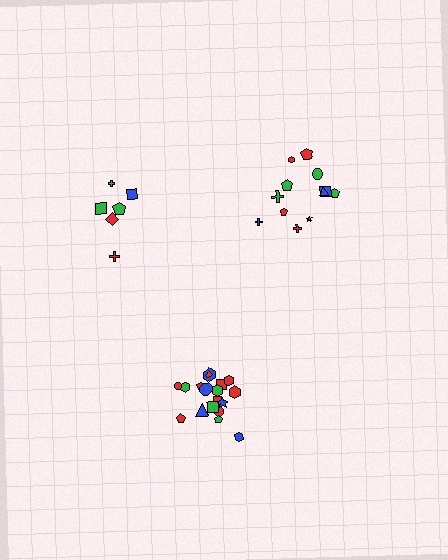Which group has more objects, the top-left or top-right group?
The top-right group.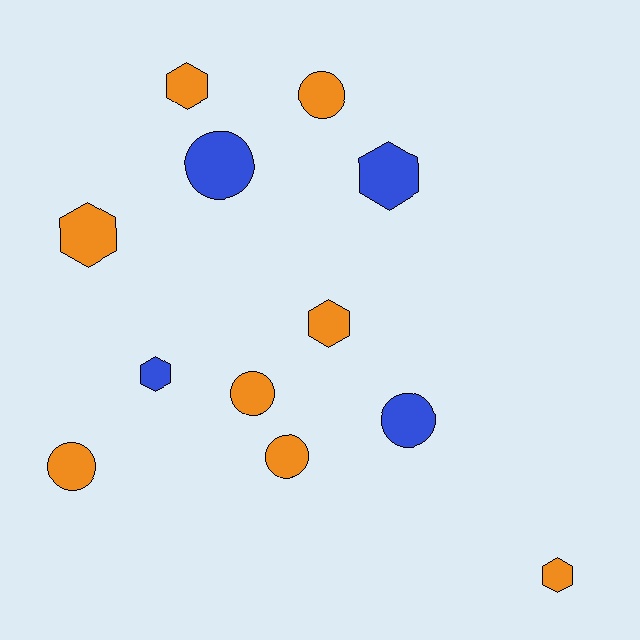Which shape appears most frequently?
Circle, with 6 objects.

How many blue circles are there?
There are 2 blue circles.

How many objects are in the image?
There are 12 objects.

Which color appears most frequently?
Orange, with 8 objects.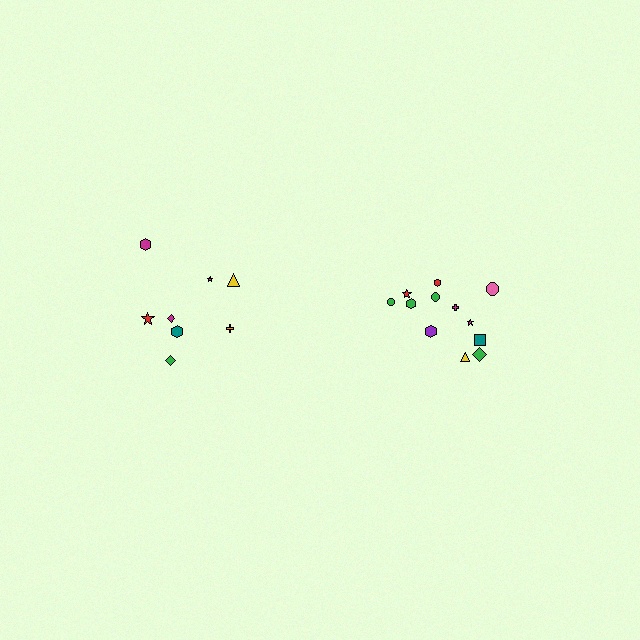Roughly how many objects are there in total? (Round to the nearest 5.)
Roughly 20 objects in total.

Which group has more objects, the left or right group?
The right group.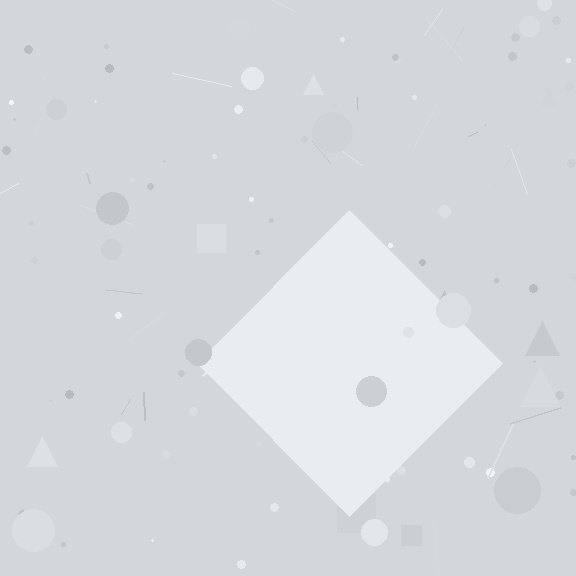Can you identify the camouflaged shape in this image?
The camouflaged shape is a diamond.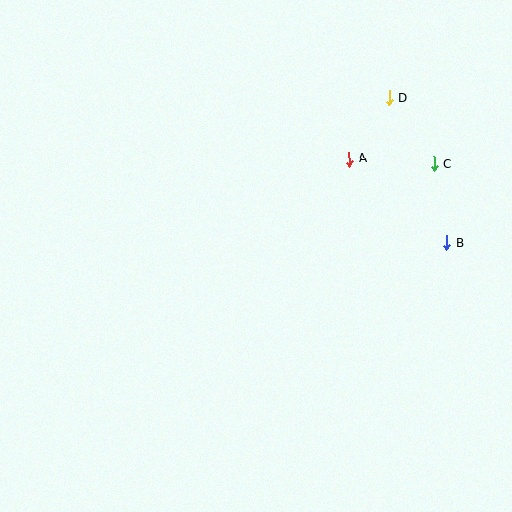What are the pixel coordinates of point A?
Point A is at (349, 159).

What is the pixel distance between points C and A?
The distance between C and A is 85 pixels.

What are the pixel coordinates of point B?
Point B is at (446, 243).